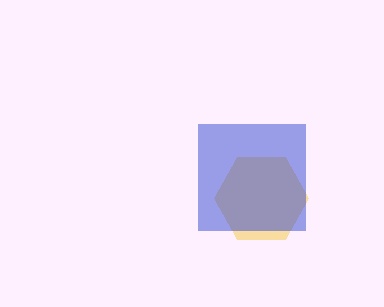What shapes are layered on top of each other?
The layered shapes are: a yellow hexagon, a blue square.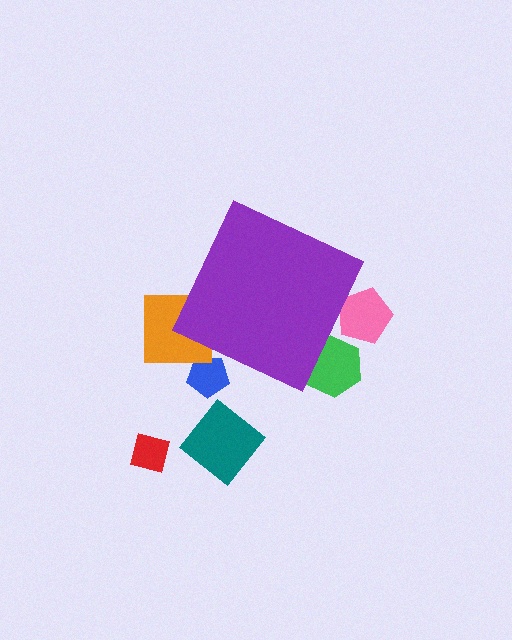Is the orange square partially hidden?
Yes, the orange square is partially hidden behind the purple diamond.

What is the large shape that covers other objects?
A purple diamond.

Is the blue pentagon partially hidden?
Yes, the blue pentagon is partially hidden behind the purple diamond.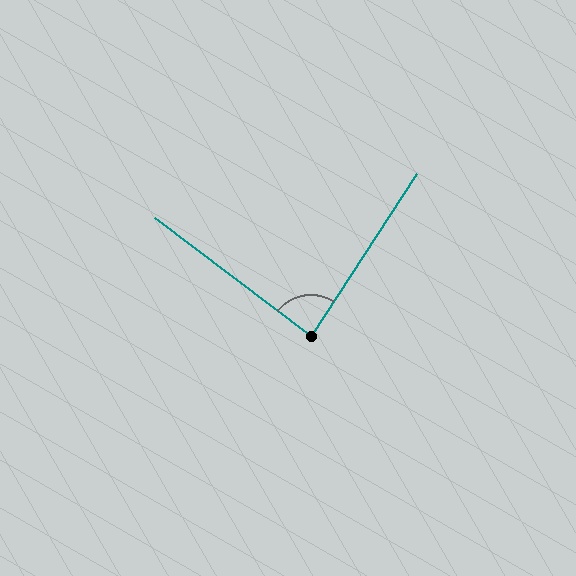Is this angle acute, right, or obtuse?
It is approximately a right angle.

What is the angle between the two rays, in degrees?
Approximately 86 degrees.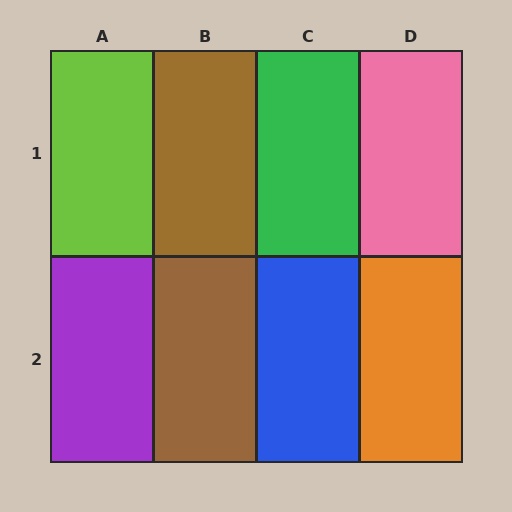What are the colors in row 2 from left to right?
Purple, brown, blue, orange.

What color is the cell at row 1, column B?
Brown.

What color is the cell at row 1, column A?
Lime.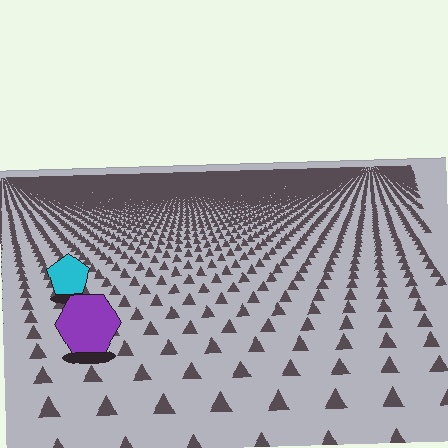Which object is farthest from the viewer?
The cyan pentagon is farthest from the viewer. It appears smaller and the ground texture around it is denser.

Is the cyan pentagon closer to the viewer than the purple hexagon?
No. The purple hexagon is closer — you can tell from the texture gradient: the ground texture is coarser near it.